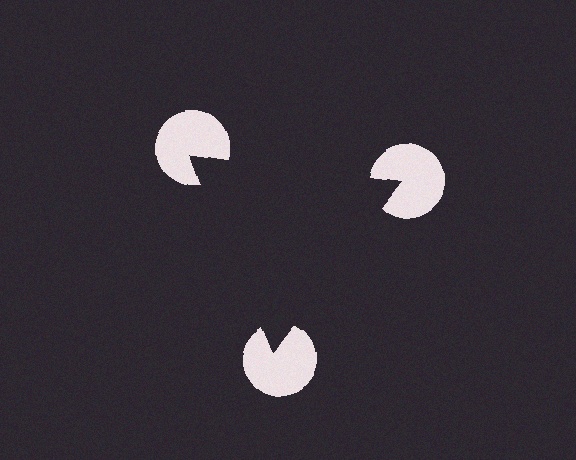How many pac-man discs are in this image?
There are 3 — one at each vertex of the illusory triangle.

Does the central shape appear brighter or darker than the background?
It typically appears slightly darker than the background, even though no actual brightness change is drawn.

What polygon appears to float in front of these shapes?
An illusory triangle — its edges are inferred from the aligned wedge cuts in the pac-man discs, not physically drawn.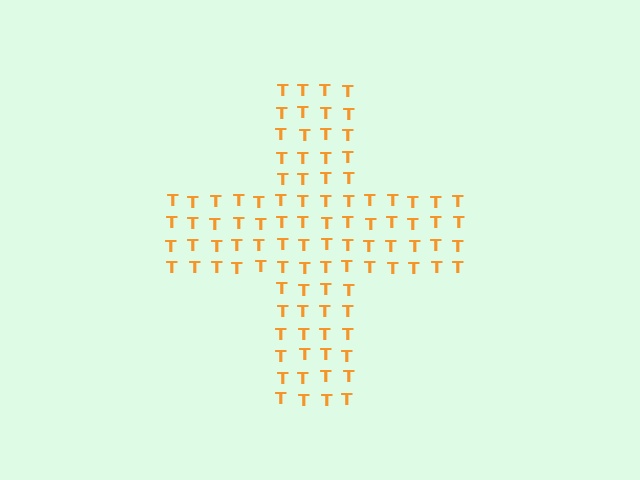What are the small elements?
The small elements are letter T's.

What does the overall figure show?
The overall figure shows a cross.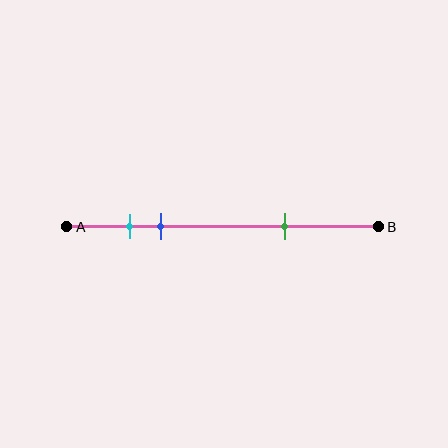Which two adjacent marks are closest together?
The cyan and blue marks are the closest adjacent pair.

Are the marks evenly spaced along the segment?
No, the marks are not evenly spaced.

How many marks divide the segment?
There are 3 marks dividing the segment.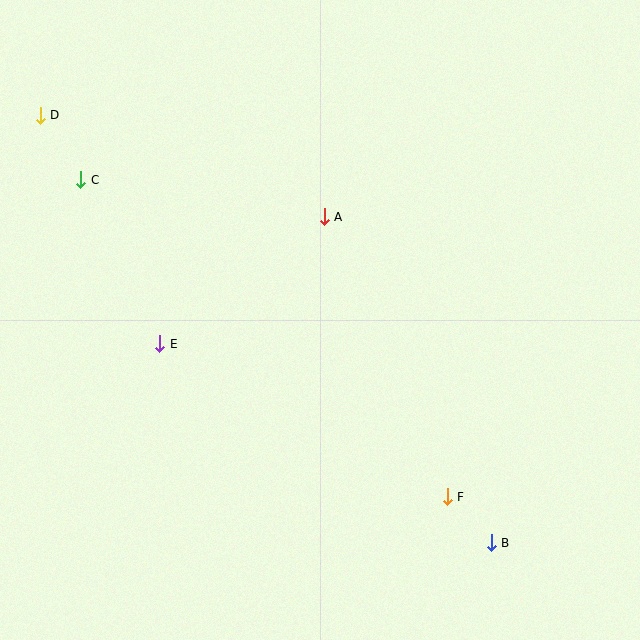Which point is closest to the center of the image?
Point A at (324, 217) is closest to the center.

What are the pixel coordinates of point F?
Point F is at (447, 497).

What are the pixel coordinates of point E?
Point E is at (160, 344).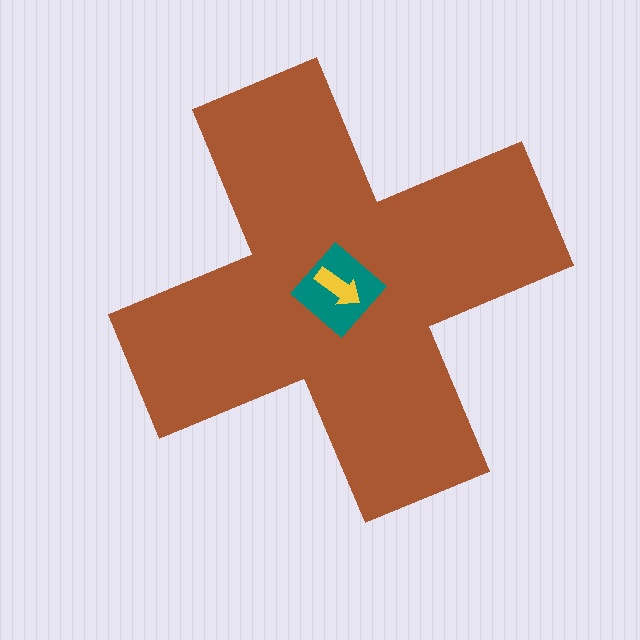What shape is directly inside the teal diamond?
The yellow arrow.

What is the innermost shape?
The yellow arrow.